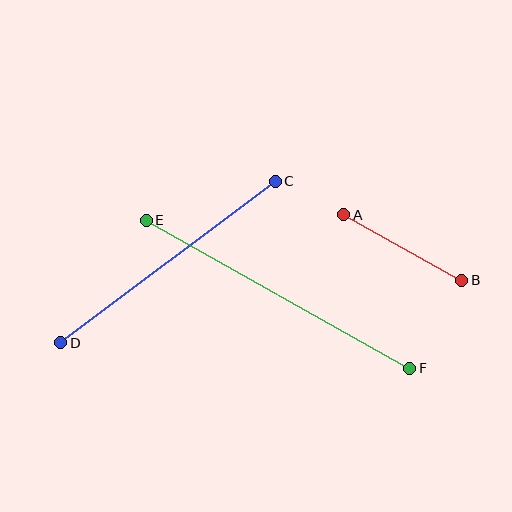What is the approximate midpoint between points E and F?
The midpoint is at approximately (278, 294) pixels.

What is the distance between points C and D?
The distance is approximately 269 pixels.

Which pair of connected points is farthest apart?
Points E and F are farthest apart.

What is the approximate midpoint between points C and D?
The midpoint is at approximately (168, 262) pixels.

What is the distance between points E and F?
The distance is approximately 302 pixels.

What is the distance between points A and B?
The distance is approximately 135 pixels.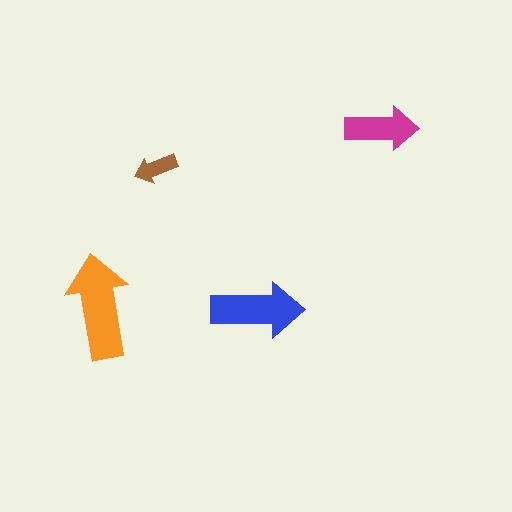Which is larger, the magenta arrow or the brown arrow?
The magenta one.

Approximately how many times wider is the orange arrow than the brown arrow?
About 2.5 times wider.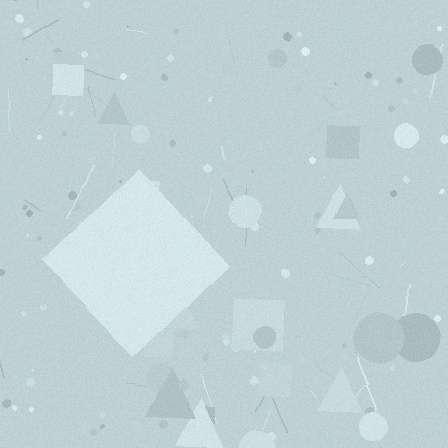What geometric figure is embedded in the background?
A diamond is embedded in the background.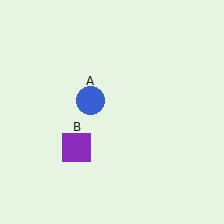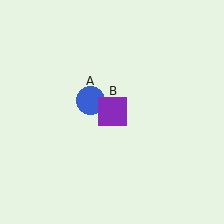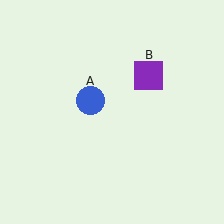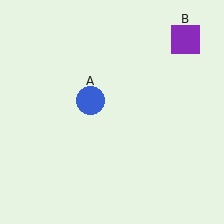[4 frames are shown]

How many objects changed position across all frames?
1 object changed position: purple square (object B).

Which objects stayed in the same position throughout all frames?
Blue circle (object A) remained stationary.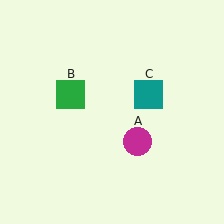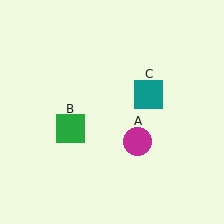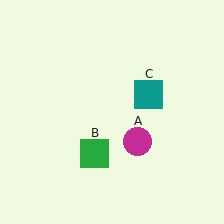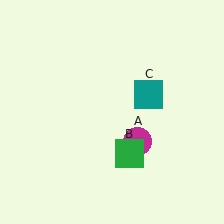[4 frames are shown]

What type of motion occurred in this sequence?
The green square (object B) rotated counterclockwise around the center of the scene.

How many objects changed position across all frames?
1 object changed position: green square (object B).